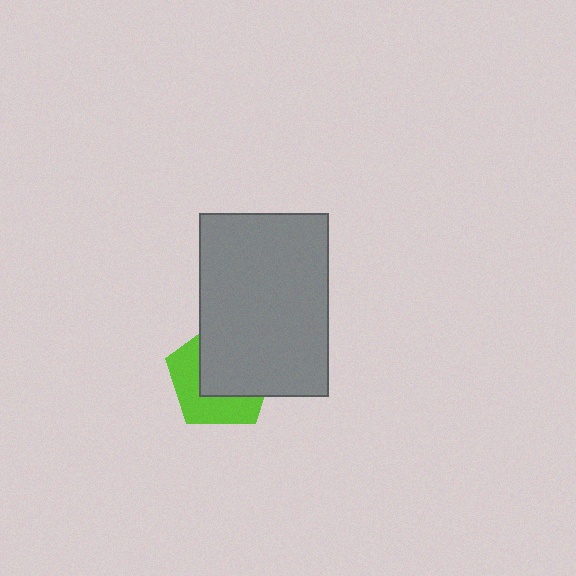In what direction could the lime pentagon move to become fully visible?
The lime pentagon could move toward the lower-left. That would shift it out from behind the gray rectangle entirely.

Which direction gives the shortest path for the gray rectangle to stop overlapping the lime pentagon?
Moving toward the upper-right gives the shortest separation.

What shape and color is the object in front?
The object in front is a gray rectangle.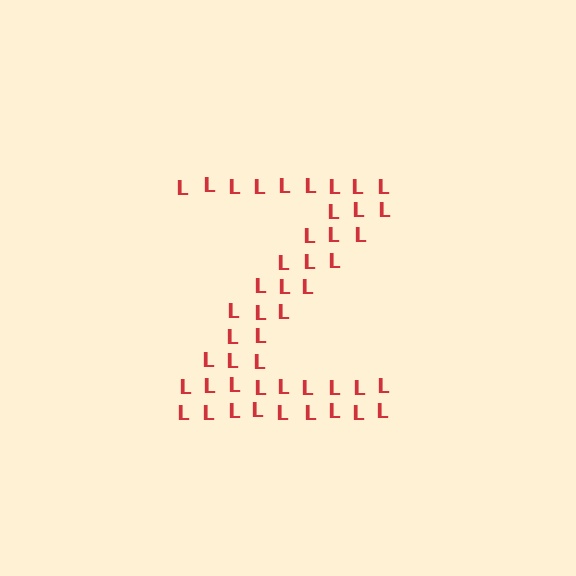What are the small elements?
The small elements are letter L's.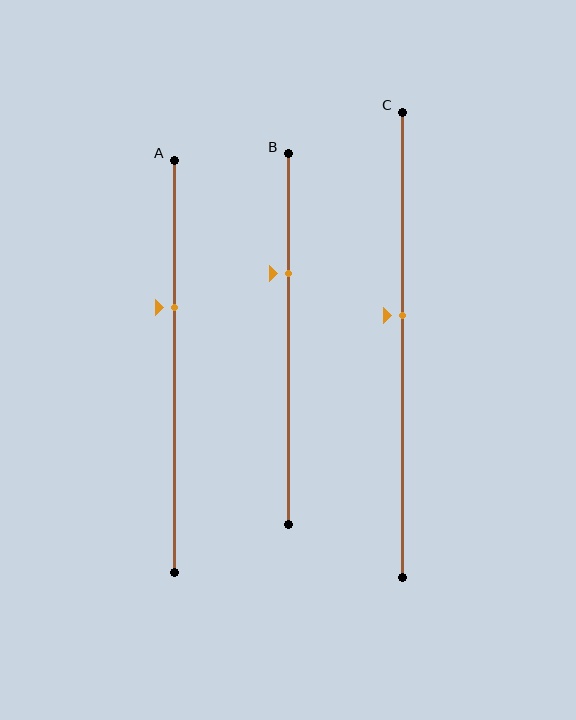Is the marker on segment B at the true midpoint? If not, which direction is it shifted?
No, the marker on segment B is shifted upward by about 18% of the segment length.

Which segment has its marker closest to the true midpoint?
Segment C has its marker closest to the true midpoint.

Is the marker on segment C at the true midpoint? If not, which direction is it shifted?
No, the marker on segment C is shifted upward by about 6% of the segment length.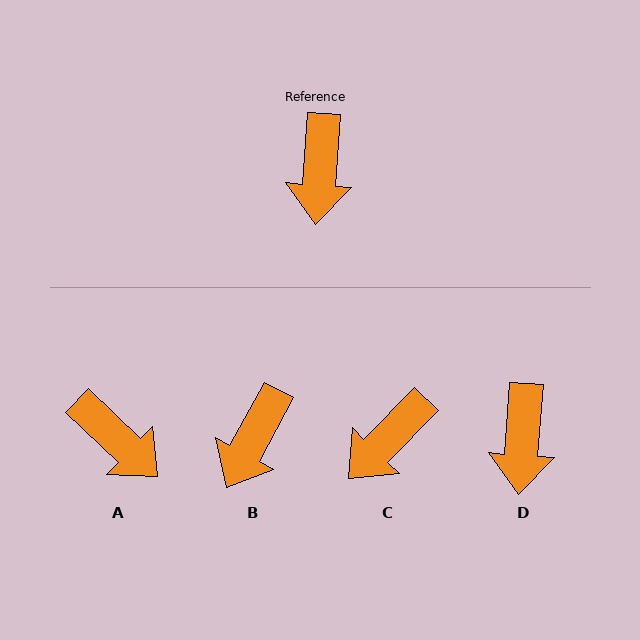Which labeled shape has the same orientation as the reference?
D.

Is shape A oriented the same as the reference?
No, it is off by about 51 degrees.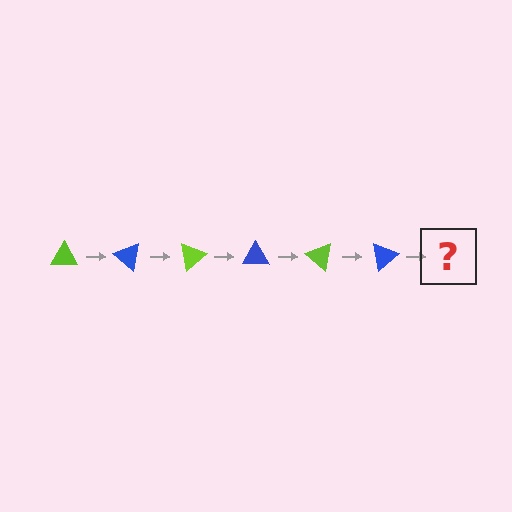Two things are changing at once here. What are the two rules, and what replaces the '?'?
The two rules are that it rotates 40 degrees each step and the color cycles through lime and blue. The '?' should be a lime triangle, rotated 240 degrees from the start.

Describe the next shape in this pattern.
It should be a lime triangle, rotated 240 degrees from the start.